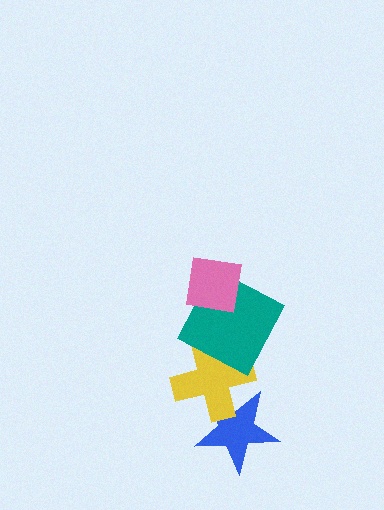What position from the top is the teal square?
The teal square is 2nd from the top.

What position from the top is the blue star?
The blue star is 4th from the top.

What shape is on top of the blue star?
The yellow cross is on top of the blue star.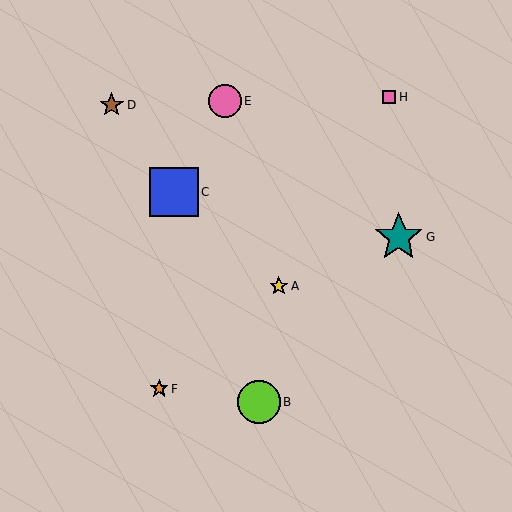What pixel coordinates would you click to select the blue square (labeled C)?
Click at (174, 192) to select the blue square C.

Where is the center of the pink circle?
The center of the pink circle is at (225, 101).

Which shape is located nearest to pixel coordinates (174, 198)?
The blue square (labeled C) at (174, 192) is nearest to that location.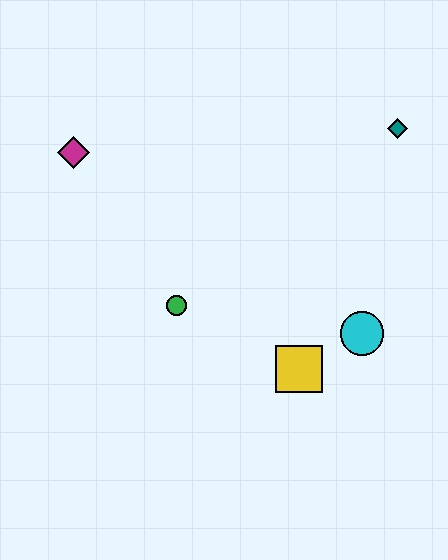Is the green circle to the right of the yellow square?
No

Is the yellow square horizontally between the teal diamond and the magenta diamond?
Yes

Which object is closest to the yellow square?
The cyan circle is closest to the yellow square.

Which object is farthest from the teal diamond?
The magenta diamond is farthest from the teal diamond.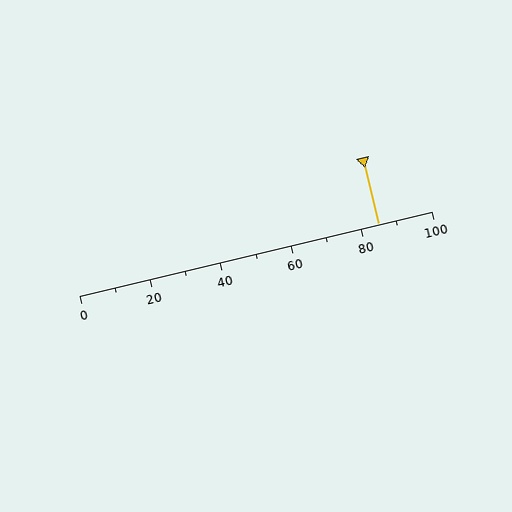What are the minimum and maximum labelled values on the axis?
The axis runs from 0 to 100.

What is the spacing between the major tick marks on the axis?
The major ticks are spaced 20 apart.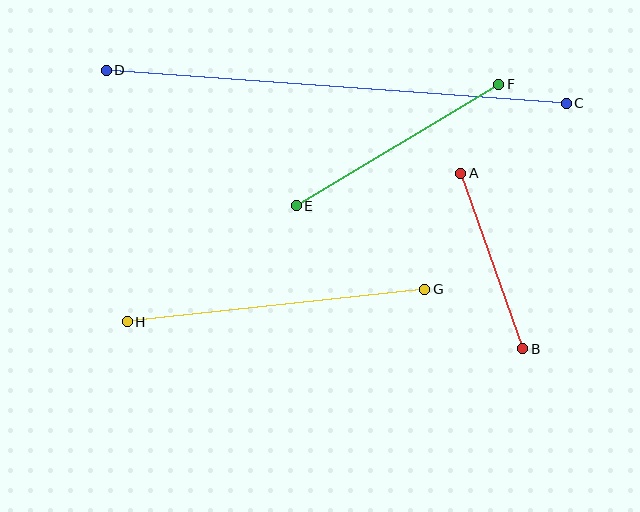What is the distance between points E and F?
The distance is approximately 236 pixels.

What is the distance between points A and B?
The distance is approximately 186 pixels.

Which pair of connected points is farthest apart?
Points C and D are farthest apart.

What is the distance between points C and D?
The distance is approximately 461 pixels.